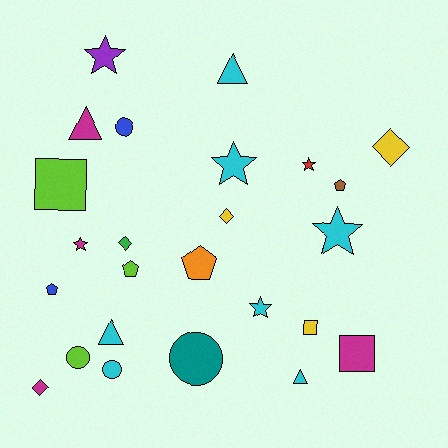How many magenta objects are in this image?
There are 4 magenta objects.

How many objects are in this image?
There are 25 objects.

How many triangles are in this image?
There are 4 triangles.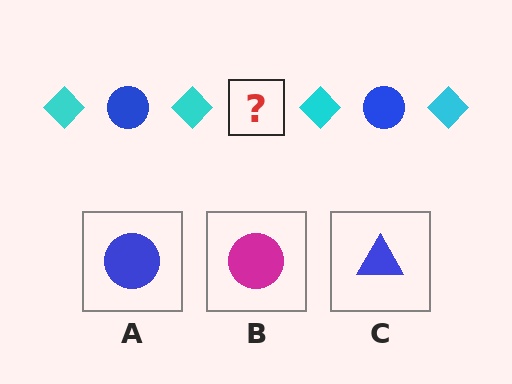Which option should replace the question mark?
Option A.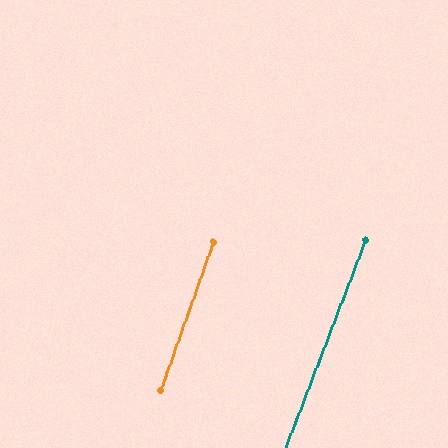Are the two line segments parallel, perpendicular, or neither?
Parallel — their directions differ by only 1.7°.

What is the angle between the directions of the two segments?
Approximately 2 degrees.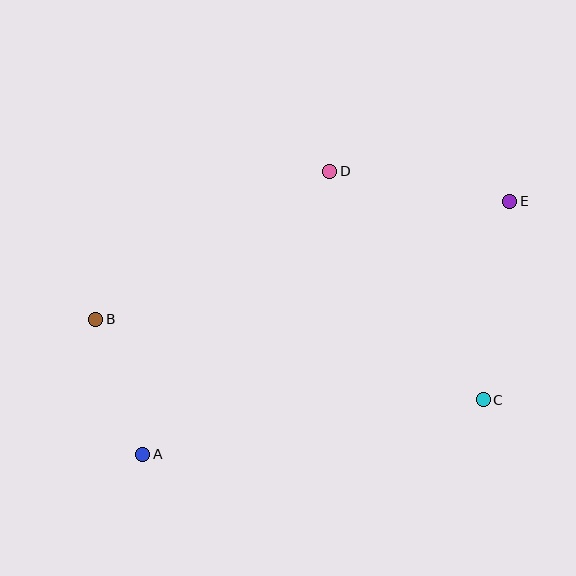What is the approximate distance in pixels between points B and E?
The distance between B and E is approximately 430 pixels.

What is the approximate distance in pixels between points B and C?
The distance between B and C is approximately 396 pixels.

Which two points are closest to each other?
Points A and B are closest to each other.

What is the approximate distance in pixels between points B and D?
The distance between B and D is approximately 277 pixels.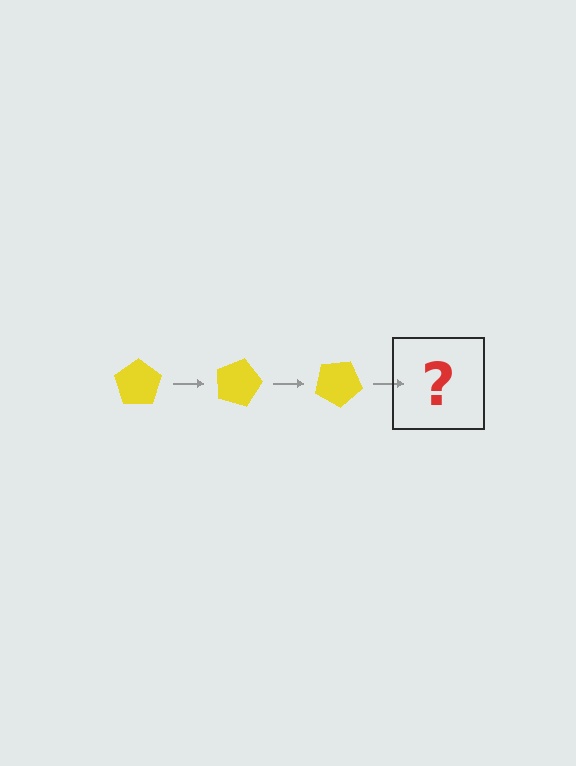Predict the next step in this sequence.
The next step is a yellow pentagon rotated 45 degrees.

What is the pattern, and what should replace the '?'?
The pattern is that the pentagon rotates 15 degrees each step. The '?' should be a yellow pentagon rotated 45 degrees.